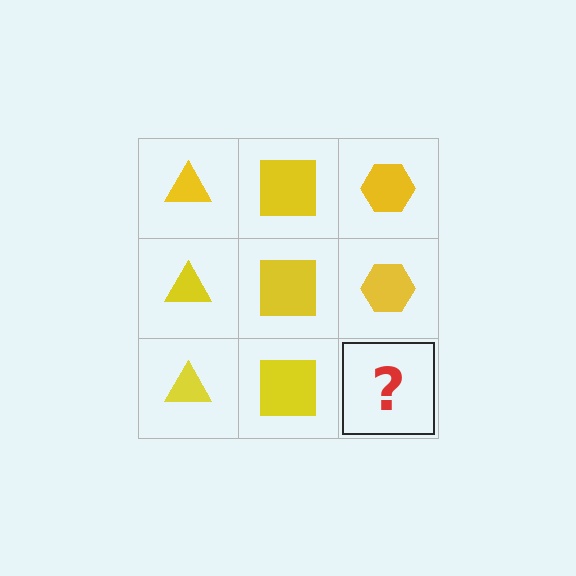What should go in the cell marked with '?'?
The missing cell should contain a yellow hexagon.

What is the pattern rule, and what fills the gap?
The rule is that each column has a consistent shape. The gap should be filled with a yellow hexagon.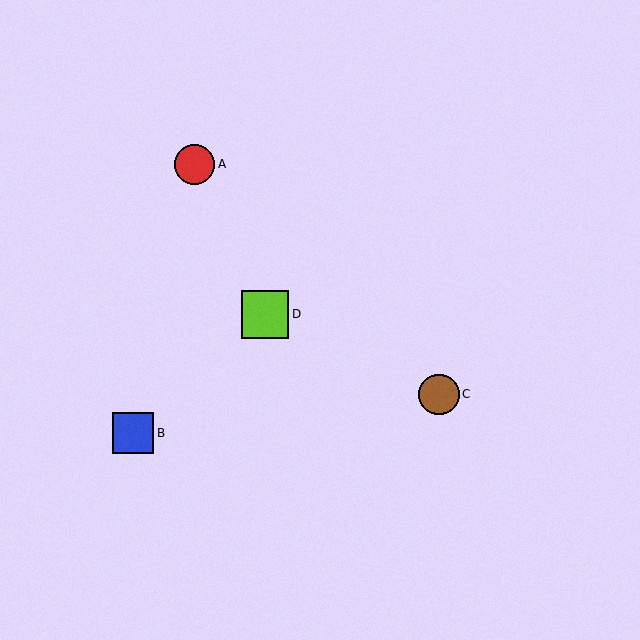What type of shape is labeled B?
Shape B is a blue square.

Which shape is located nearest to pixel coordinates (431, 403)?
The brown circle (labeled C) at (439, 394) is nearest to that location.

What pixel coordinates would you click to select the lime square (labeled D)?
Click at (265, 314) to select the lime square D.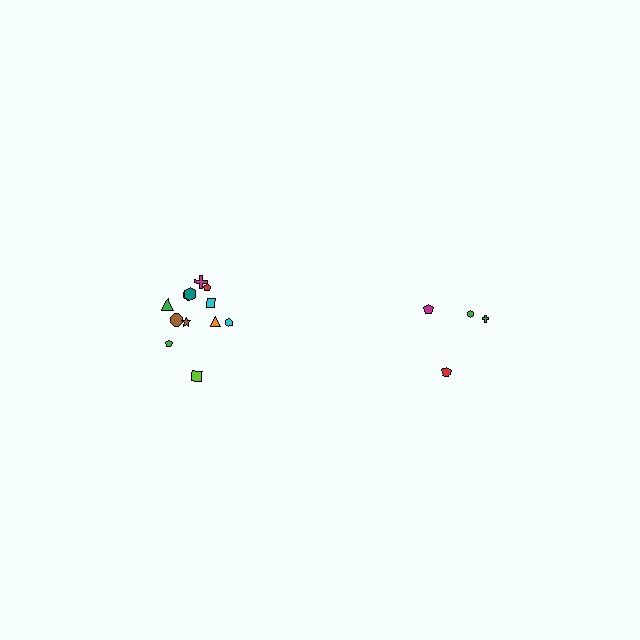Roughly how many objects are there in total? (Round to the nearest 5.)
Roughly 15 objects in total.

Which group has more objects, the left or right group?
The left group.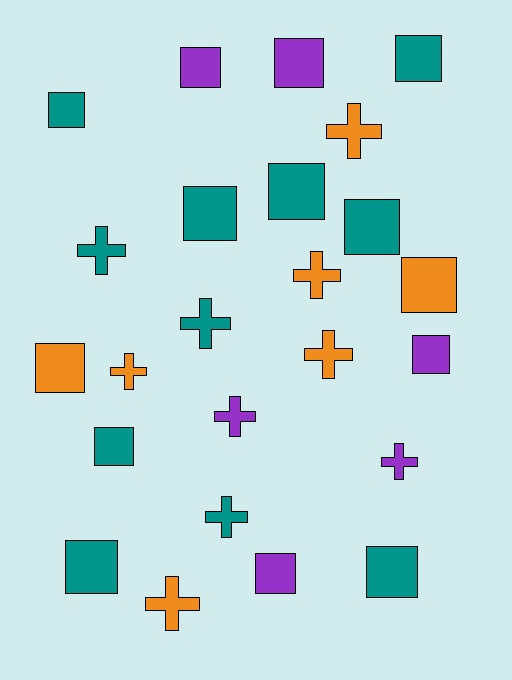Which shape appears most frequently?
Square, with 14 objects.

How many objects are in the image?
There are 24 objects.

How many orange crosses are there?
There are 5 orange crosses.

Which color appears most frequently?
Teal, with 11 objects.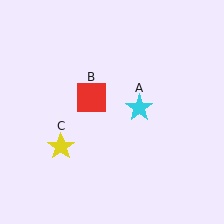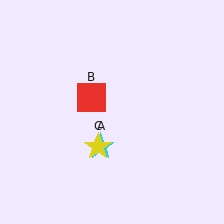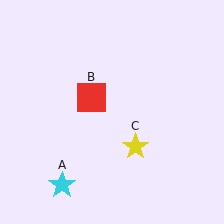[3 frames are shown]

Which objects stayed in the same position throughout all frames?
Red square (object B) remained stationary.